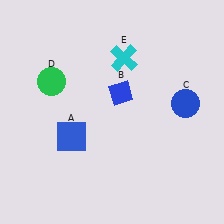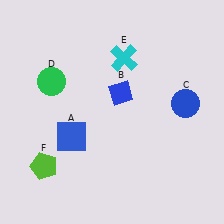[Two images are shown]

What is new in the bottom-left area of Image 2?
A lime pentagon (F) was added in the bottom-left area of Image 2.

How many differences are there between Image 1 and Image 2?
There is 1 difference between the two images.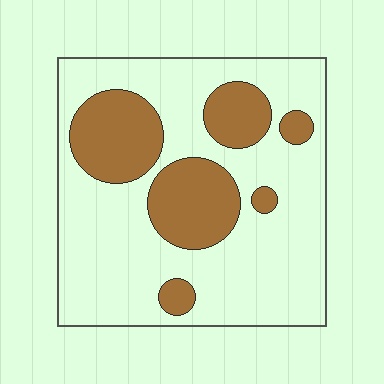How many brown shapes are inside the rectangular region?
6.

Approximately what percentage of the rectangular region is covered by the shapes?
Approximately 30%.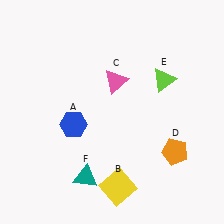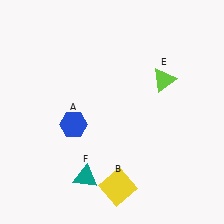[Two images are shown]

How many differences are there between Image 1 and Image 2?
There are 2 differences between the two images.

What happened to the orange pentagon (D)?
The orange pentagon (D) was removed in Image 2. It was in the bottom-right area of Image 1.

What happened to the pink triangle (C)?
The pink triangle (C) was removed in Image 2. It was in the top-right area of Image 1.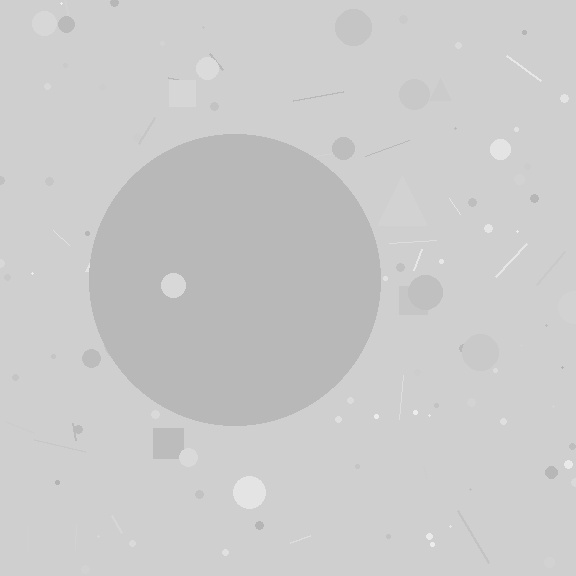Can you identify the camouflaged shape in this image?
The camouflaged shape is a circle.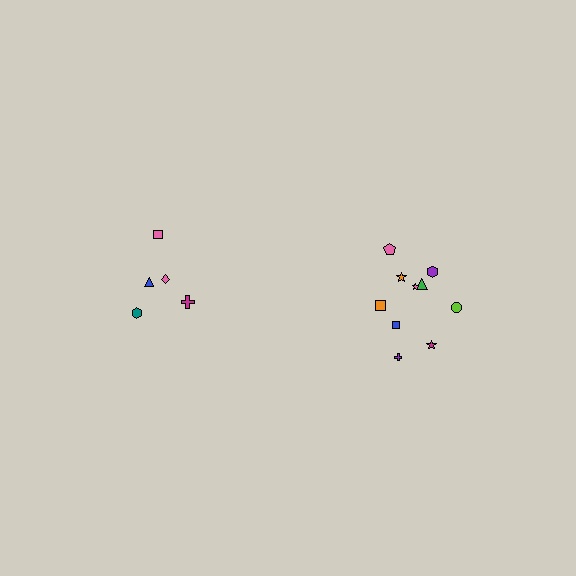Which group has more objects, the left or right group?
The right group.